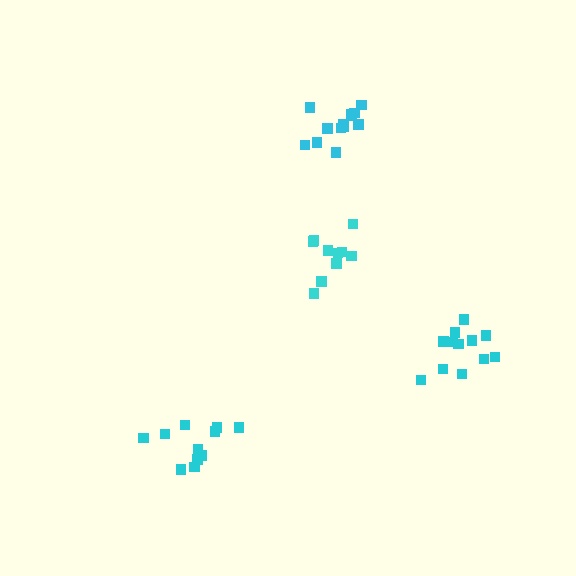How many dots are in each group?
Group 1: 12 dots, Group 2: 13 dots, Group 3: 11 dots, Group 4: 10 dots (46 total).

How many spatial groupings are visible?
There are 4 spatial groupings.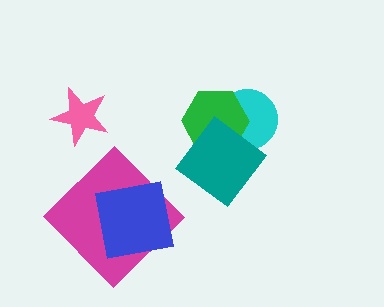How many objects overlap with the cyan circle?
2 objects overlap with the cyan circle.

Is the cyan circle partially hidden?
Yes, it is partially covered by another shape.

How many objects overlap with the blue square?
1 object overlaps with the blue square.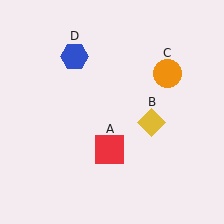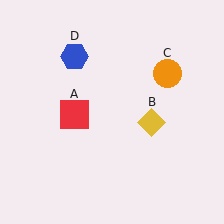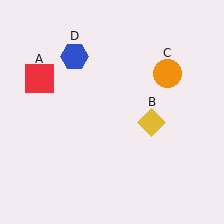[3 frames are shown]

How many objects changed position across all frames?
1 object changed position: red square (object A).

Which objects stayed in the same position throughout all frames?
Yellow diamond (object B) and orange circle (object C) and blue hexagon (object D) remained stationary.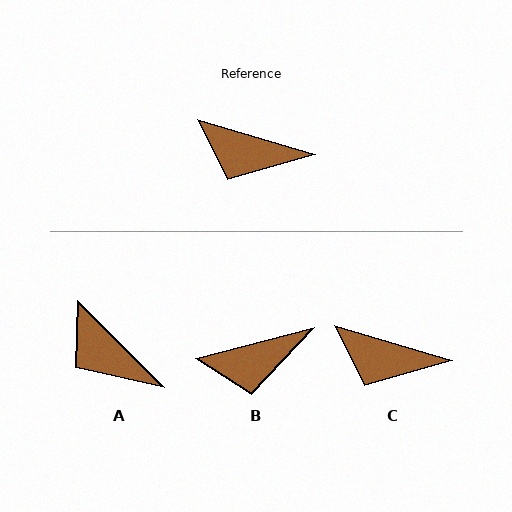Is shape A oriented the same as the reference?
No, it is off by about 29 degrees.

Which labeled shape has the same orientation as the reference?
C.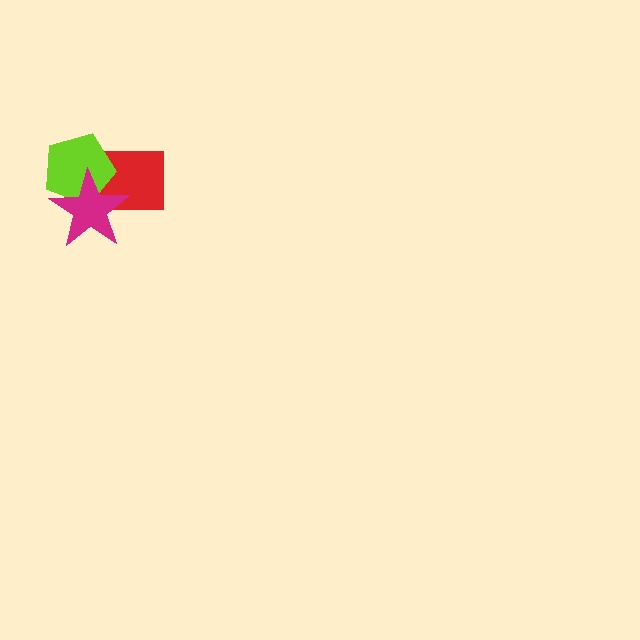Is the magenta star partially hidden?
No, no other shape covers it.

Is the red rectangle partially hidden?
Yes, it is partially covered by another shape.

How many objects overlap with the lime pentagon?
2 objects overlap with the lime pentagon.